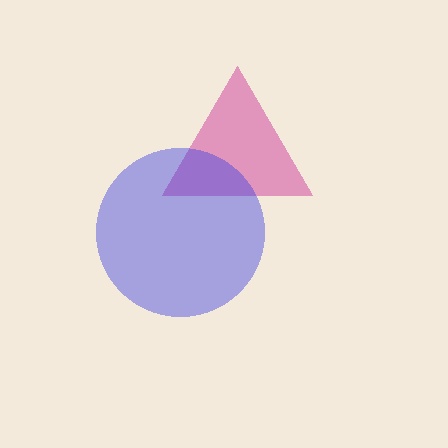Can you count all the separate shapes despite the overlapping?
Yes, there are 2 separate shapes.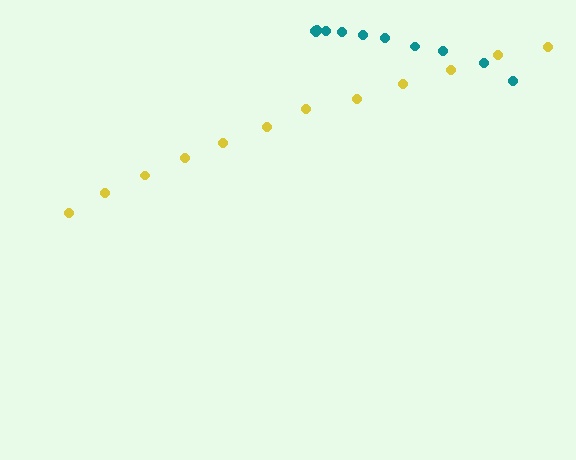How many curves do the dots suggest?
There are 2 distinct paths.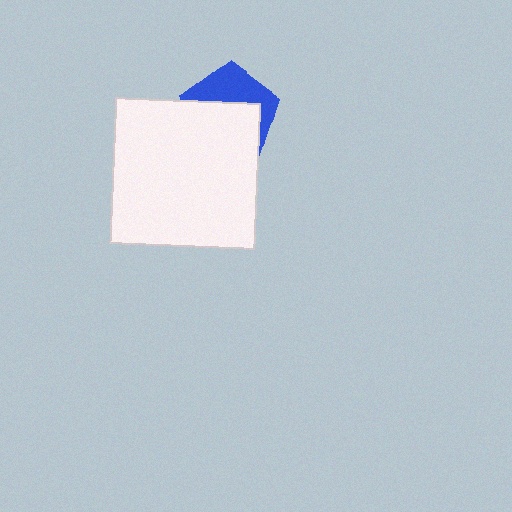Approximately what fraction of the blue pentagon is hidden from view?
Roughly 58% of the blue pentagon is hidden behind the white square.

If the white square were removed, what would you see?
You would see the complete blue pentagon.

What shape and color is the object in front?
The object in front is a white square.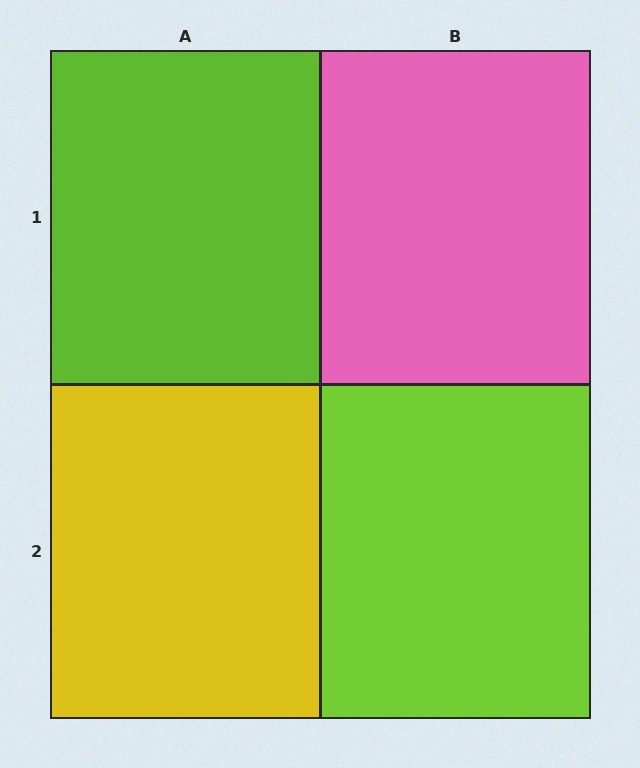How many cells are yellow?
1 cell is yellow.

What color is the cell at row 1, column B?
Pink.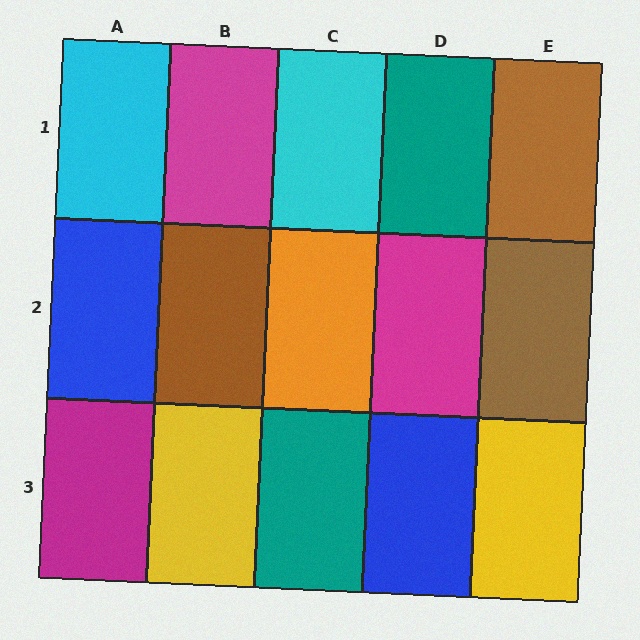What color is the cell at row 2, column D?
Magenta.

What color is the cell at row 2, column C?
Orange.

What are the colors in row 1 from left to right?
Cyan, magenta, cyan, teal, brown.